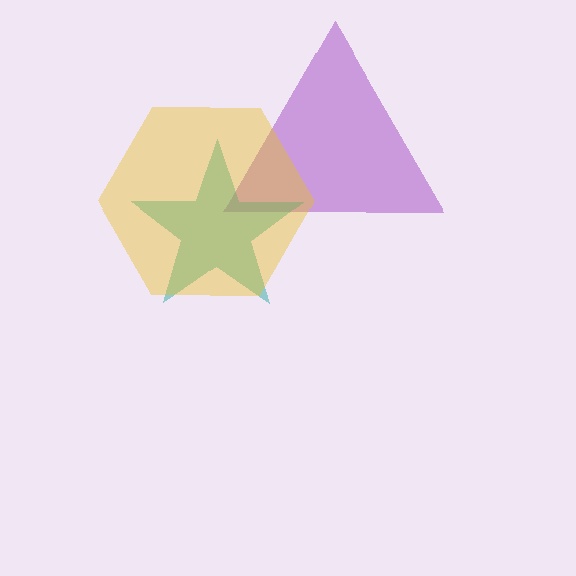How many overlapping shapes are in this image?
There are 3 overlapping shapes in the image.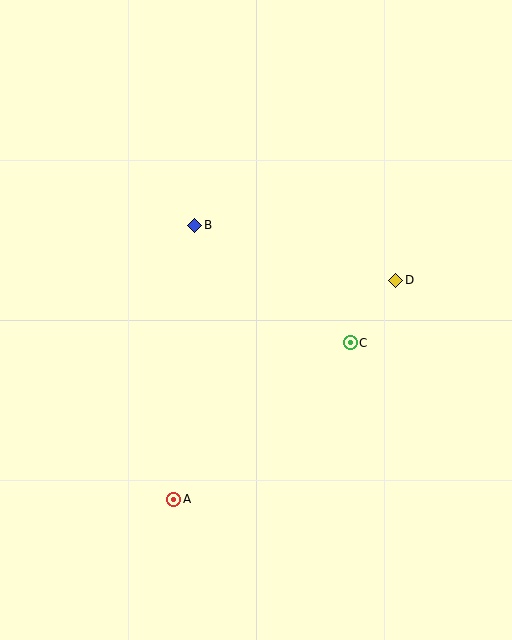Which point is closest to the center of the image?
Point C at (350, 343) is closest to the center.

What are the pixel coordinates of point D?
Point D is at (396, 280).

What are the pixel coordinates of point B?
Point B is at (195, 225).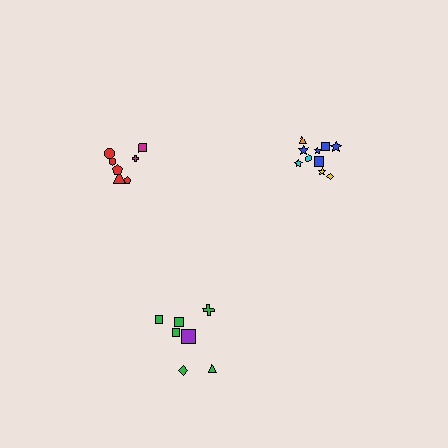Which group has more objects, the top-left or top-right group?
The top-right group.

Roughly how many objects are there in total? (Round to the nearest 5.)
Roughly 25 objects in total.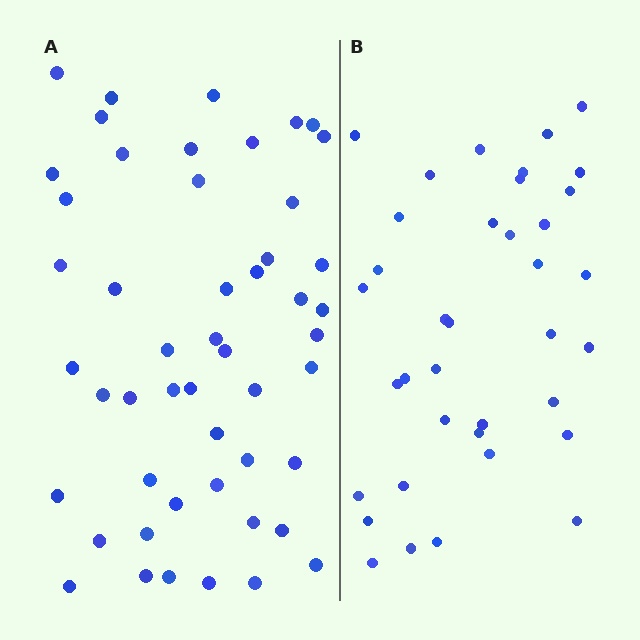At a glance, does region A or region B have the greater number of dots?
Region A (the left region) has more dots.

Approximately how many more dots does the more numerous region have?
Region A has approximately 15 more dots than region B.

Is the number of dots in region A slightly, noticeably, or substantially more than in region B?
Region A has noticeably more, but not dramatically so. The ratio is roughly 1.4 to 1.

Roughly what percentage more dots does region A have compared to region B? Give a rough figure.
About 35% more.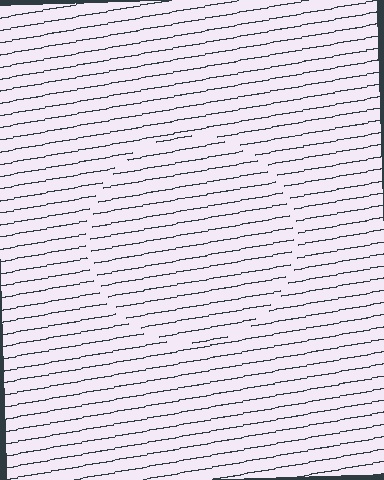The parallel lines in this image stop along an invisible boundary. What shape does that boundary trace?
An illusory circle. The interior of the shape contains the same grating, shifted by half a period — the contour is defined by the phase discontinuity where line-ends from the inner and outer gratings abut.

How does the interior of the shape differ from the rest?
The interior of the shape contains the same grating, shifted by half a period — the contour is defined by the phase discontinuity where line-ends from the inner and outer gratings abut.